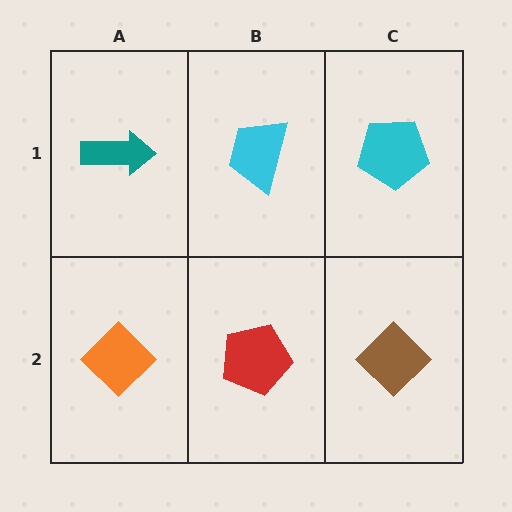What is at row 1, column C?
A cyan pentagon.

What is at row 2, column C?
A brown diamond.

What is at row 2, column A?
An orange diamond.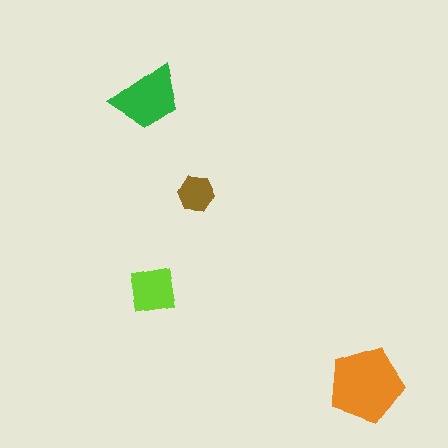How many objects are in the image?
There are 4 objects in the image.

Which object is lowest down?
The orange pentagon is bottommost.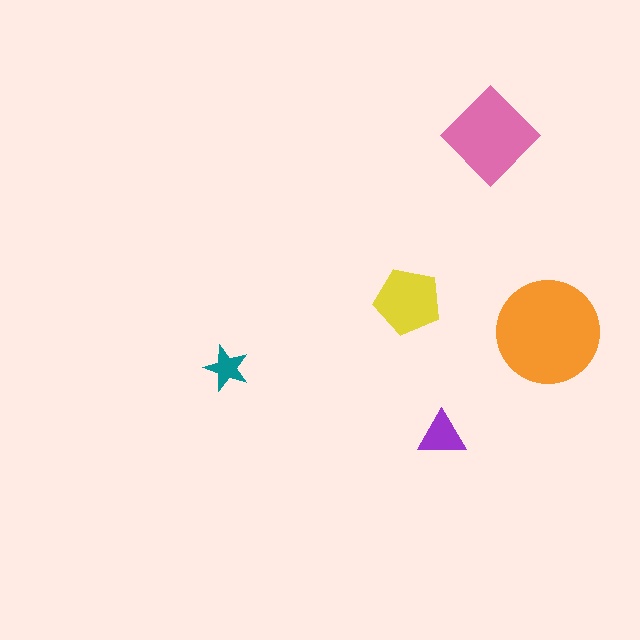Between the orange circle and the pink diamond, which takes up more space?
The orange circle.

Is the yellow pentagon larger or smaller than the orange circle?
Smaller.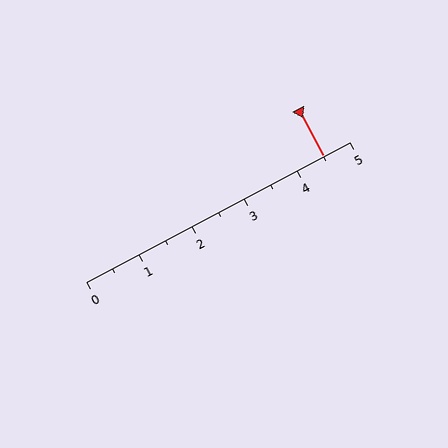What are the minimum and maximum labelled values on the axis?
The axis runs from 0 to 5.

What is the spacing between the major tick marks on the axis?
The major ticks are spaced 1 apart.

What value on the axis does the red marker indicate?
The marker indicates approximately 4.5.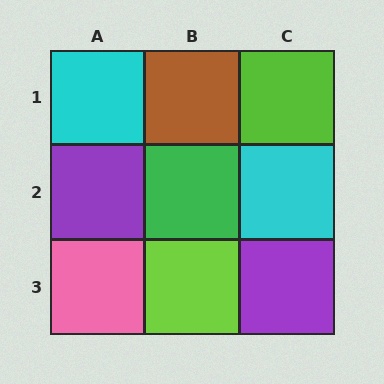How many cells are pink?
1 cell is pink.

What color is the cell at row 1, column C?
Lime.